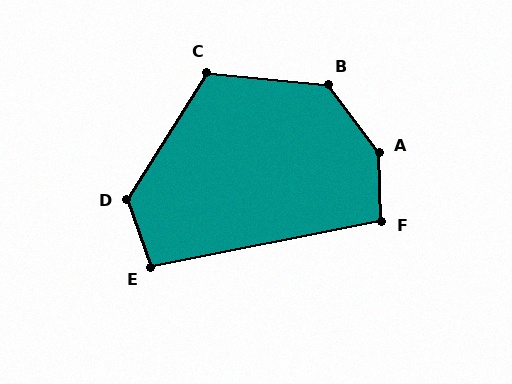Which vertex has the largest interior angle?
A, at approximately 145 degrees.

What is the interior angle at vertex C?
Approximately 116 degrees (obtuse).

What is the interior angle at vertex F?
Approximately 99 degrees (obtuse).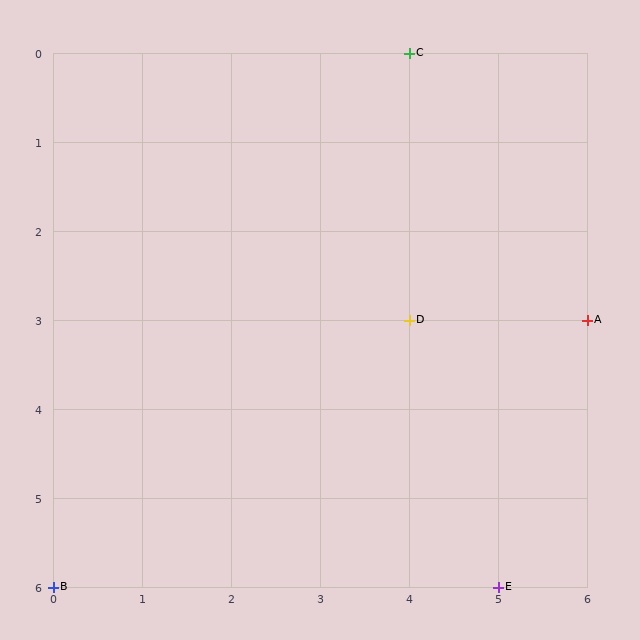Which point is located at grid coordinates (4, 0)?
Point C is at (4, 0).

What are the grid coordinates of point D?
Point D is at grid coordinates (4, 3).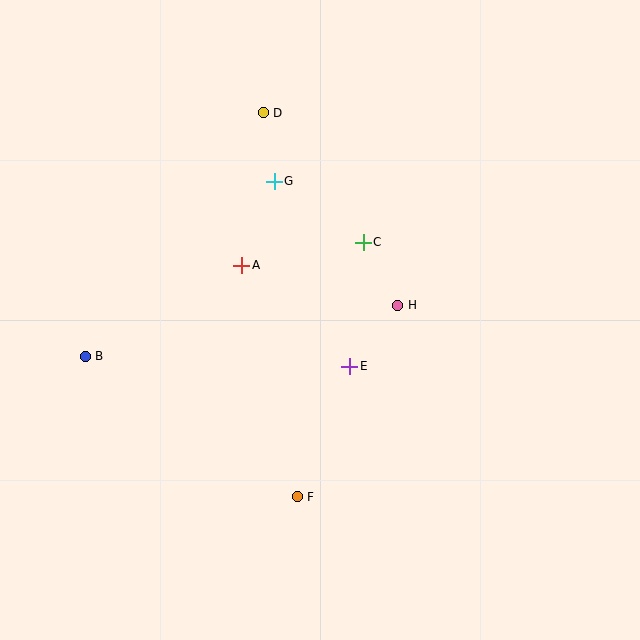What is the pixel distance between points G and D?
The distance between G and D is 69 pixels.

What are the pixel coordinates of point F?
Point F is at (297, 497).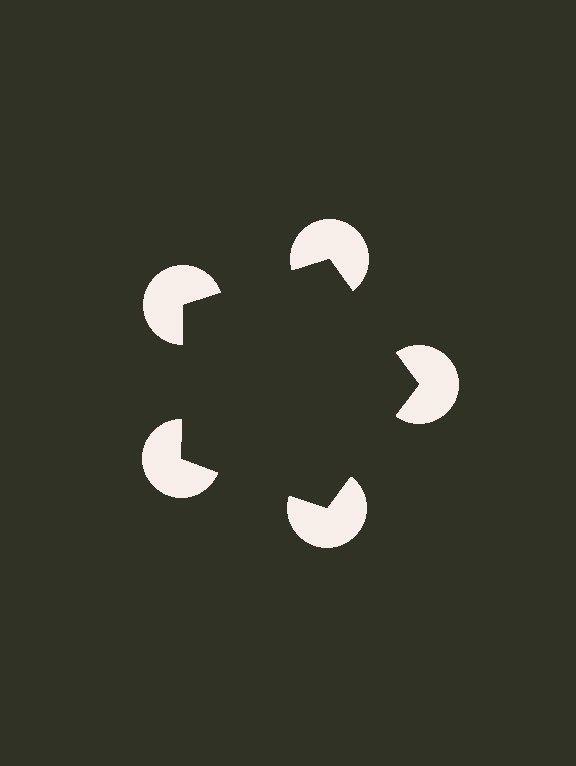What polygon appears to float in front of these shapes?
An illusory pentagon — its edges are inferred from the aligned wedge cuts in the pac-man discs, not physically drawn.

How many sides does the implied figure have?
5 sides.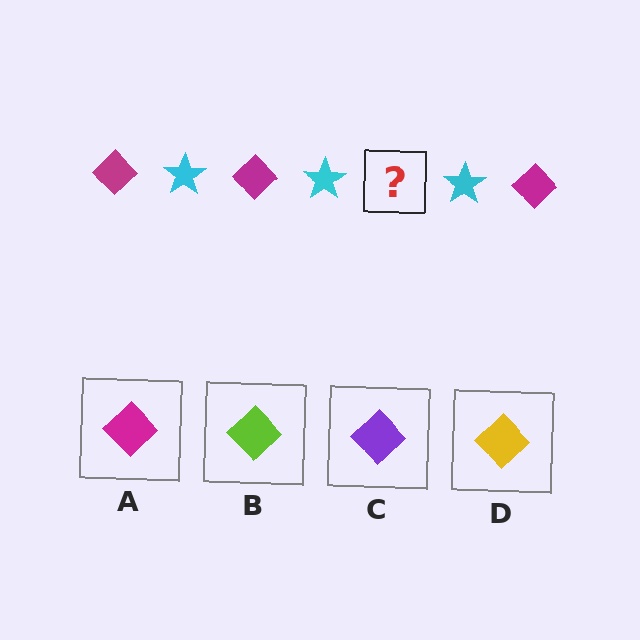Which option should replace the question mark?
Option A.